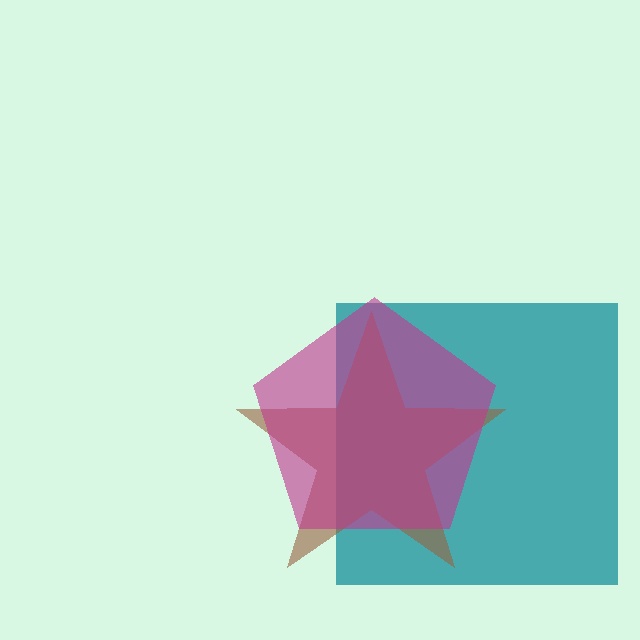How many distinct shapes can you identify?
There are 3 distinct shapes: a teal square, a brown star, a magenta pentagon.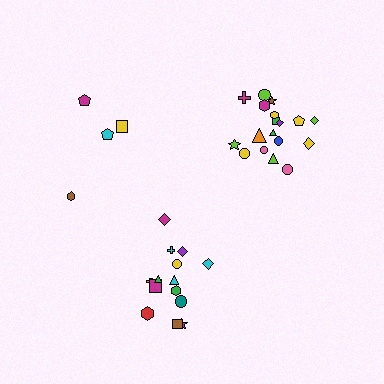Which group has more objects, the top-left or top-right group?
The top-right group.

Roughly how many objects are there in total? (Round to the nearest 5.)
Roughly 35 objects in total.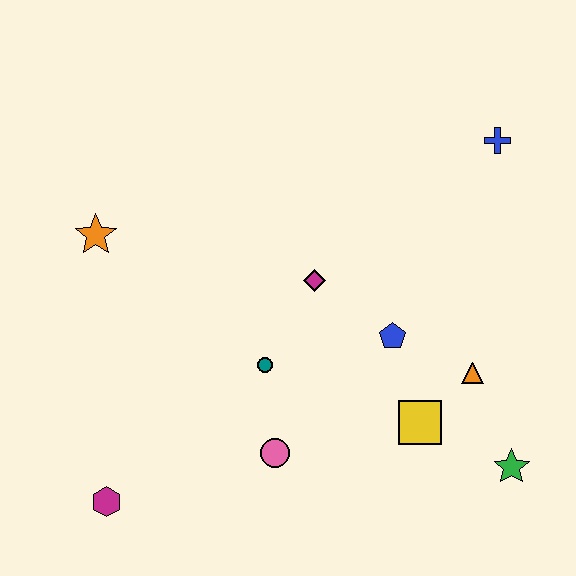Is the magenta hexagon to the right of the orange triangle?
No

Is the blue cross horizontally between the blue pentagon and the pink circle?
No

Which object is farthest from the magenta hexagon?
The blue cross is farthest from the magenta hexagon.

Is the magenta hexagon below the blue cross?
Yes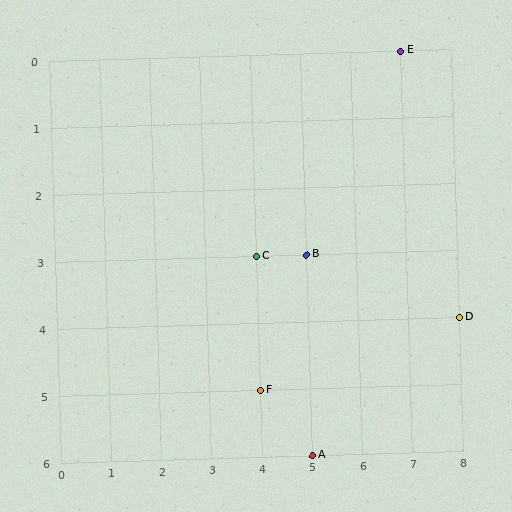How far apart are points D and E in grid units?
Points D and E are 1 column and 4 rows apart (about 4.1 grid units diagonally).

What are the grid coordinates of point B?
Point B is at grid coordinates (5, 3).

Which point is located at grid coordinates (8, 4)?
Point D is at (8, 4).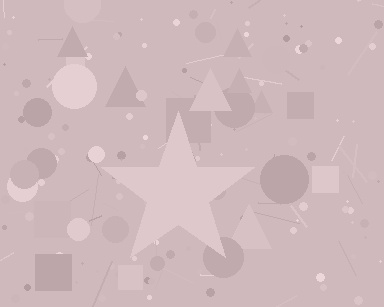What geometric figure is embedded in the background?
A star is embedded in the background.